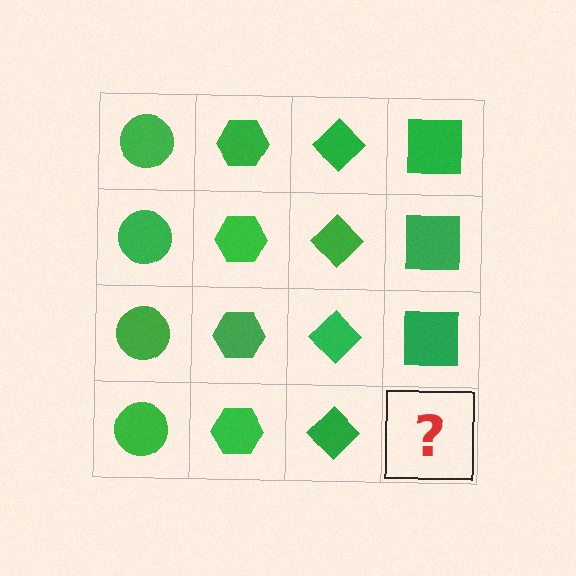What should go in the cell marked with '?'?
The missing cell should contain a green square.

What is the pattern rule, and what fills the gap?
The rule is that each column has a consistent shape. The gap should be filled with a green square.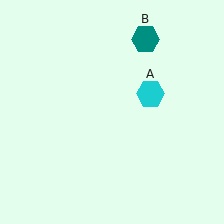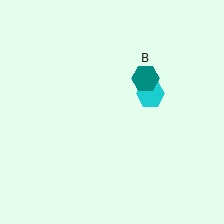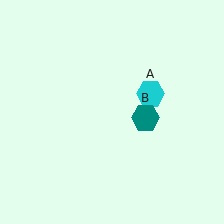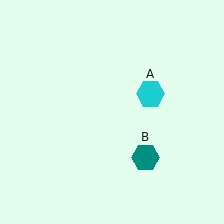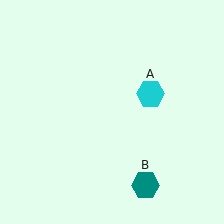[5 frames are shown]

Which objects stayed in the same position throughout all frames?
Cyan hexagon (object A) remained stationary.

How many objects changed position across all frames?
1 object changed position: teal hexagon (object B).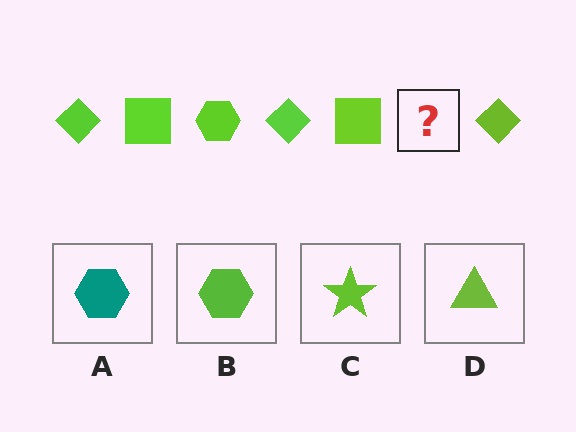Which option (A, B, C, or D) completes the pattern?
B.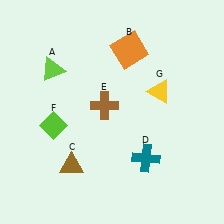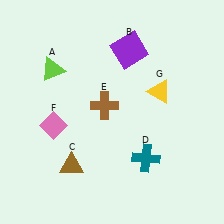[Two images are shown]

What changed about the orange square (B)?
In Image 1, B is orange. In Image 2, it changed to purple.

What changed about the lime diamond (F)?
In Image 1, F is lime. In Image 2, it changed to pink.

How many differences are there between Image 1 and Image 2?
There are 2 differences between the two images.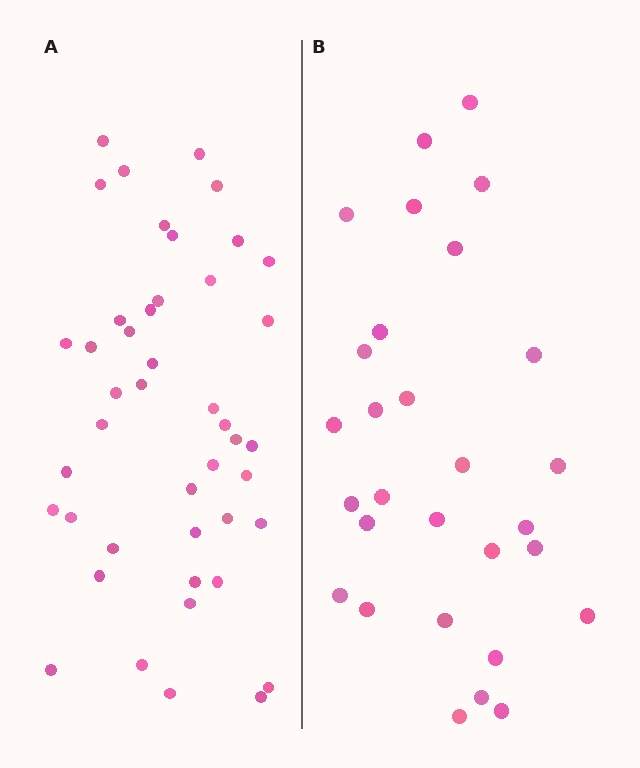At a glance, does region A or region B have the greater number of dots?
Region A (the left region) has more dots.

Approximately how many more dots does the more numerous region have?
Region A has approximately 15 more dots than region B.